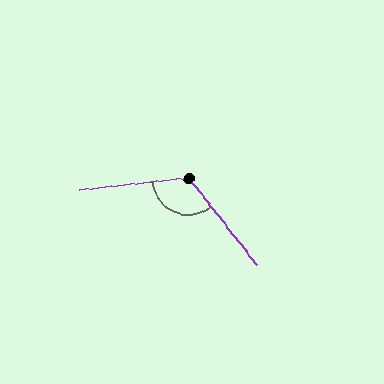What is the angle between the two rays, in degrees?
Approximately 122 degrees.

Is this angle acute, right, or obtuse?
It is obtuse.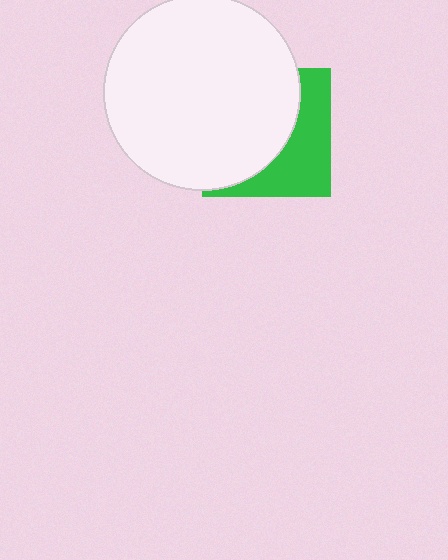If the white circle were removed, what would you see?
You would see the complete green square.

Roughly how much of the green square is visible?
A small part of it is visible (roughly 40%).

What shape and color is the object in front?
The object in front is a white circle.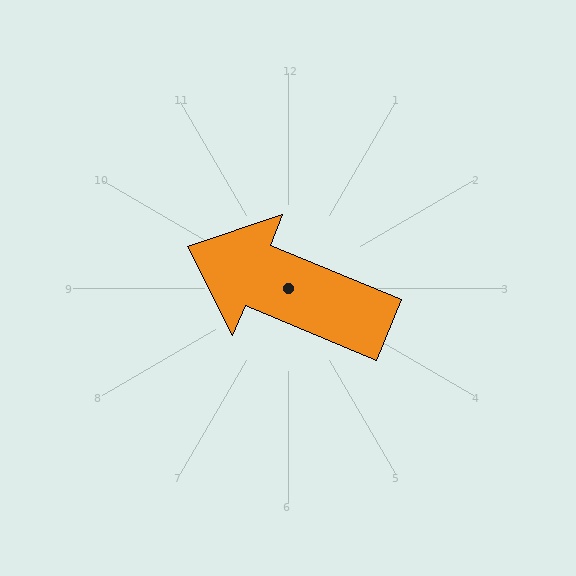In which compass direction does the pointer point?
Northwest.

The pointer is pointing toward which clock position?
Roughly 10 o'clock.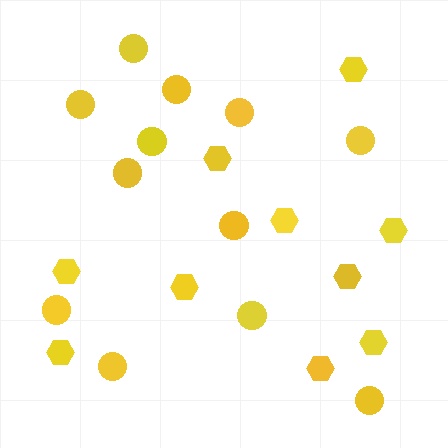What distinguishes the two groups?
There are 2 groups: one group of circles (12) and one group of hexagons (10).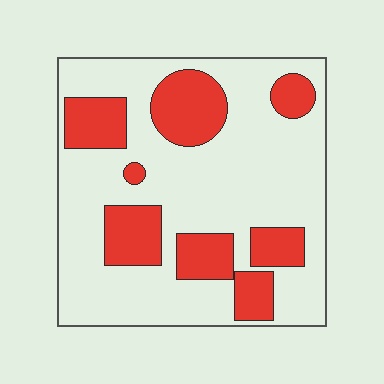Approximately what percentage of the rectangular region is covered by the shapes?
Approximately 30%.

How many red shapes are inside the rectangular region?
8.